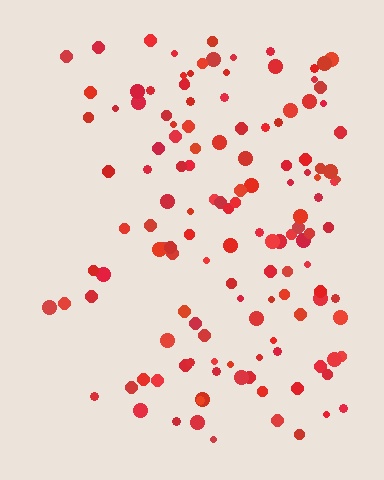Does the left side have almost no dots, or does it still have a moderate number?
Still a moderate number, just noticeably fewer than the right.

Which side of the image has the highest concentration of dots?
The right.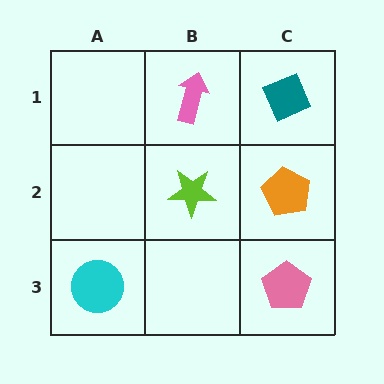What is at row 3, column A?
A cyan circle.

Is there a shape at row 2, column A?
No, that cell is empty.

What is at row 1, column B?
A pink arrow.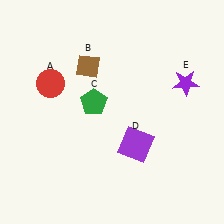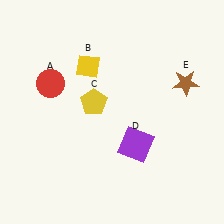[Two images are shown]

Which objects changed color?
B changed from brown to yellow. C changed from green to yellow. E changed from purple to brown.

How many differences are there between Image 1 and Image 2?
There are 3 differences between the two images.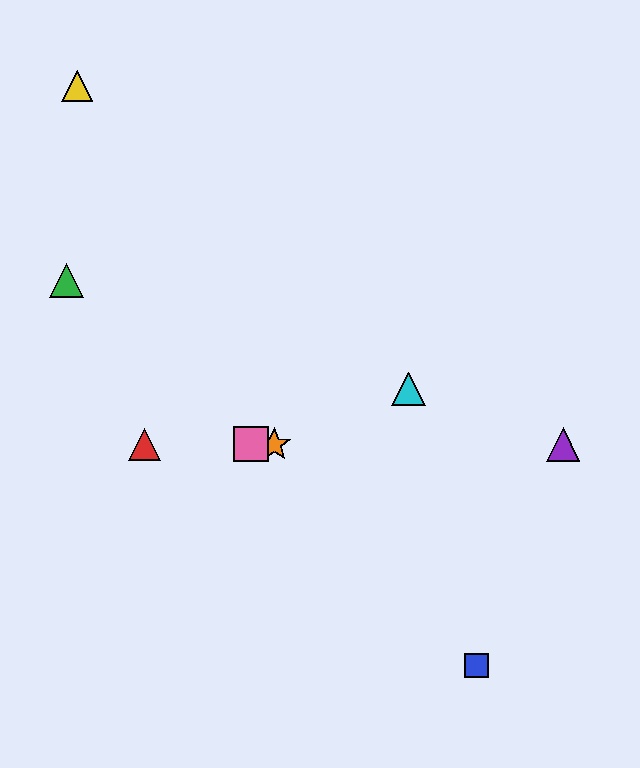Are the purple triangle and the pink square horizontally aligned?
Yes, both are at y≈444.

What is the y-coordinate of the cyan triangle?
The cyan triangle is at y≈389.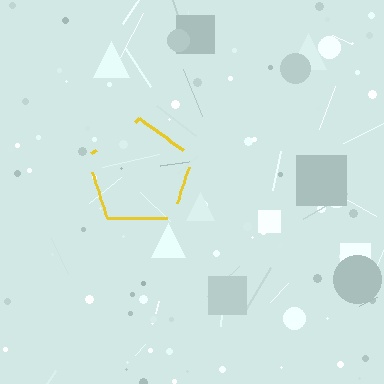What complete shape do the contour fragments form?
The contour fragments form a pentagon.